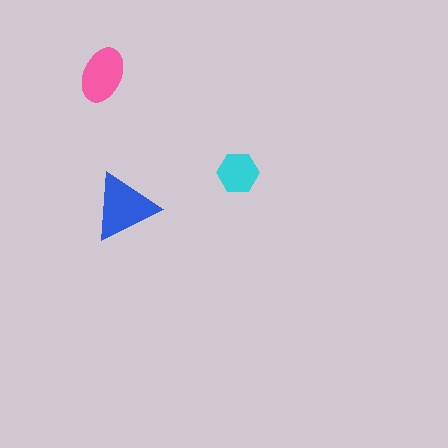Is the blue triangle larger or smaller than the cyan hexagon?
Larger.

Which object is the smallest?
The cyan hexagon.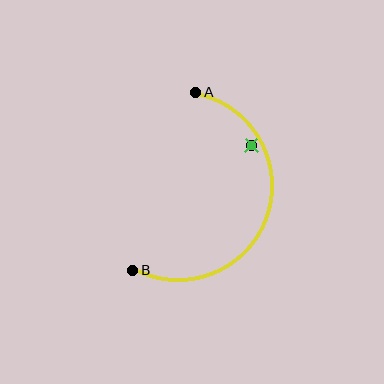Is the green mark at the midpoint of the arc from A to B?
No — the green mark does not lie on the arc at all. It sits slightly inside the curve.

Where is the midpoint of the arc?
The arc midpoint is the point on the curve farthest from the straight line joining A and B. It sits to the right of that line.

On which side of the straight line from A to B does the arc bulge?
The arc bulges to the right of the straight line connecting A and B.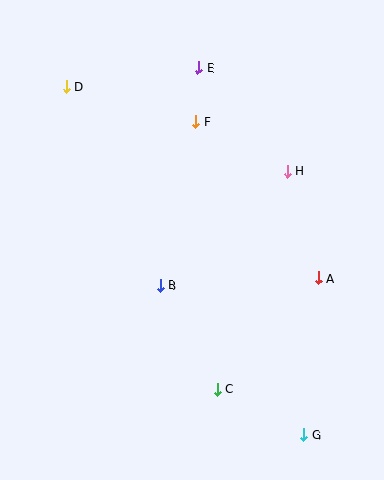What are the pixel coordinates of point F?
Point F is at (196, 122).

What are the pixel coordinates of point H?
Point H is at (287, 171).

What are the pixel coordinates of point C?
Point C is at (217, 389).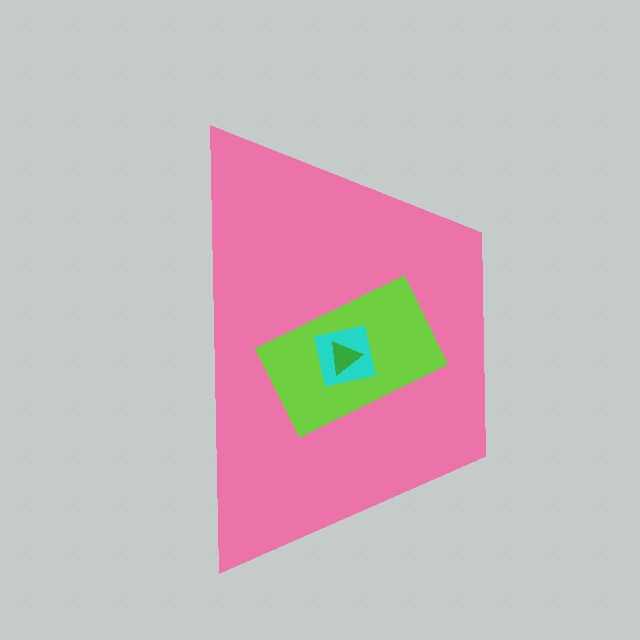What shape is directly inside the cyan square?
The green triangle.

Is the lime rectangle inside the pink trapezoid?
Yes.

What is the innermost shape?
The green triangle.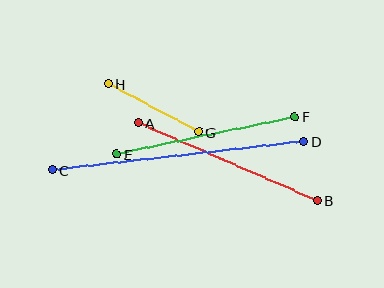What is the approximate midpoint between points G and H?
The midpoint is at approximately (153, 108) pixels.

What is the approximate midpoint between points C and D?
The midpoint is at approximately (178, 156) pixels.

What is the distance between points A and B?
The distance is approximately 196 pixels.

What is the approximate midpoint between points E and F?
The midpoint is at approximately (206, 135) pixels.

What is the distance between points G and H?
The distance is approximately 103 pixels.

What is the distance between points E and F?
The distance is approximately 182 pixels.